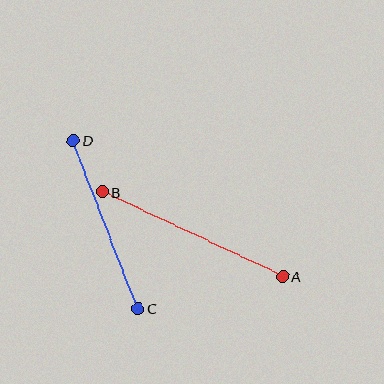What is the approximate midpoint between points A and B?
The midpoint is at approximately (192, 234) pixels.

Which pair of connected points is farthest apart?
Points A and B are farthest apart.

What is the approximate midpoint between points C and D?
The midpoint is at approximately (106, 224) pixels.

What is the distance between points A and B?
The distance is approximately 199 pixels.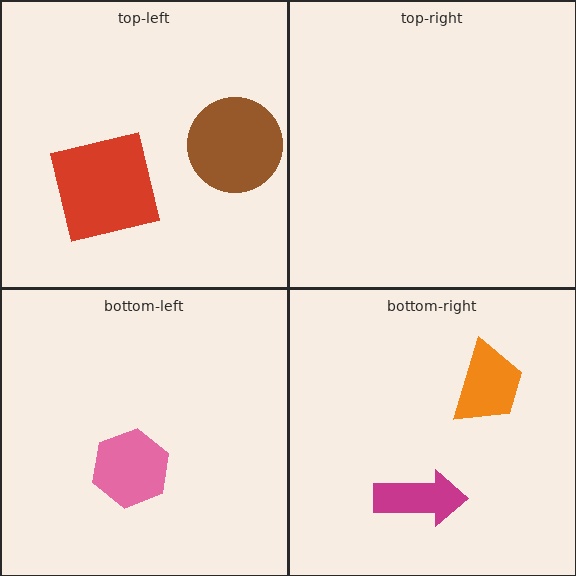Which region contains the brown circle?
The top-left region.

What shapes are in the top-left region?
The brown circle, the red square.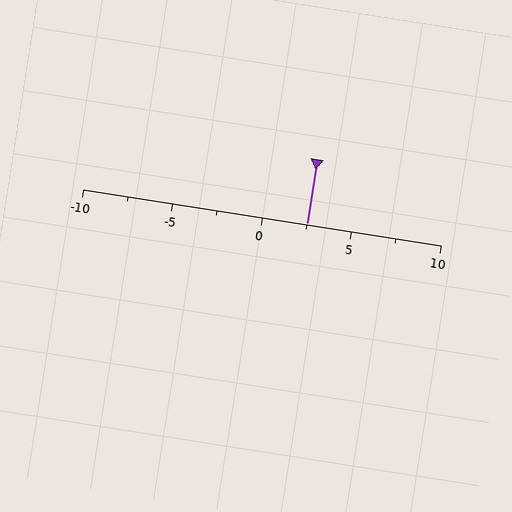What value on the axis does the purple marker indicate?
The marker indicates approximately 2.5.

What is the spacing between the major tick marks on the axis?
The major ticks are spaced 5 apart.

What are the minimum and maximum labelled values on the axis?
The axis runs from -10 to 10.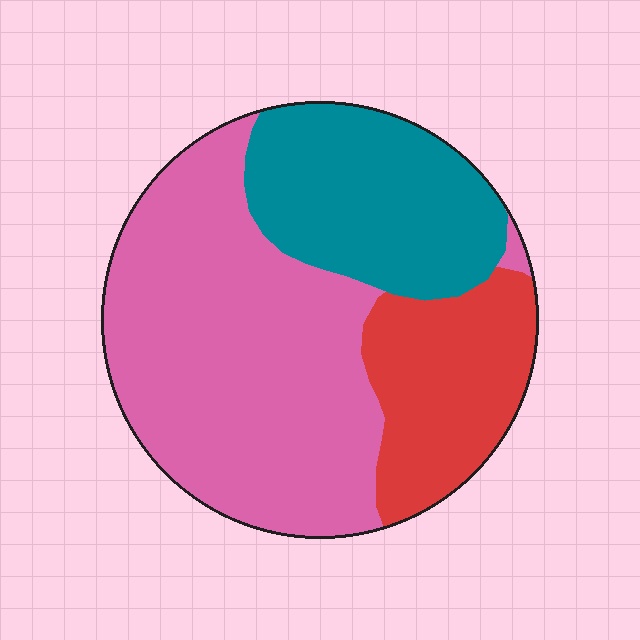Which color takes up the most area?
Pink, at roughly 55%.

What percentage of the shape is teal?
Teal covers around 25% of the shape.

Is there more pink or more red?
Pink.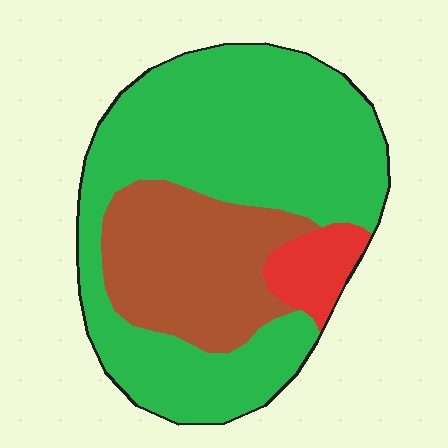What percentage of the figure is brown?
Brown covers around 25% of the figure.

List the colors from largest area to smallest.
From largest to smallest: green, brown, red.